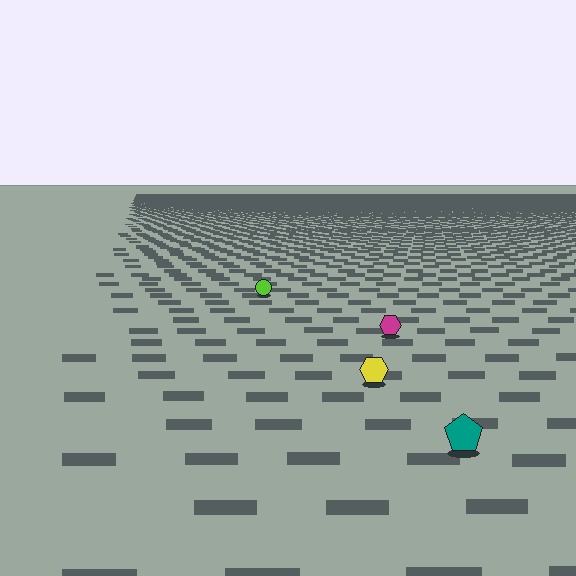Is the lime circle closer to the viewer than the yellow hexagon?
No. The yellow hexagon is closer — you can tell from the texture gradient: the ground texture is coarser near it.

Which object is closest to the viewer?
The teal pentagon is closest. The texture marks near it are larger and more spread out.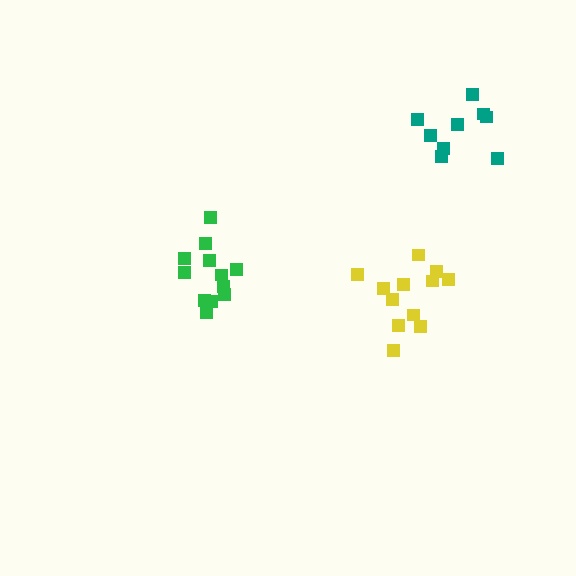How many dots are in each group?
Group 1: 12 dots, Group 2: 12 dots, Group 3: 9 dots (33 total).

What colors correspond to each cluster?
The clusters are colored: green, yellow, teal.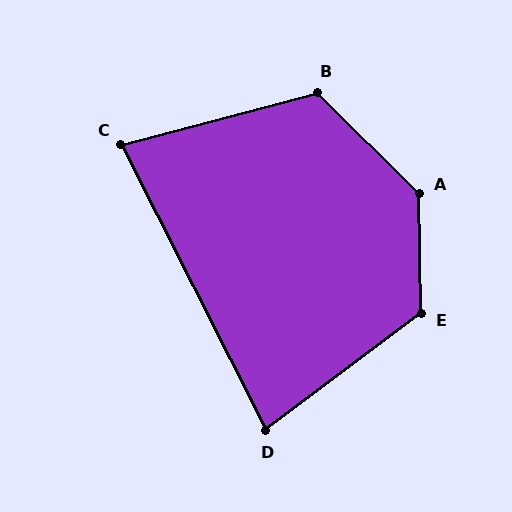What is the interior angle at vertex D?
Approximately 80 degrees (acute).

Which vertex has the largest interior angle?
A, at approximately 136 degrees.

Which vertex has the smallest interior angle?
C, at approximately 78 degrees.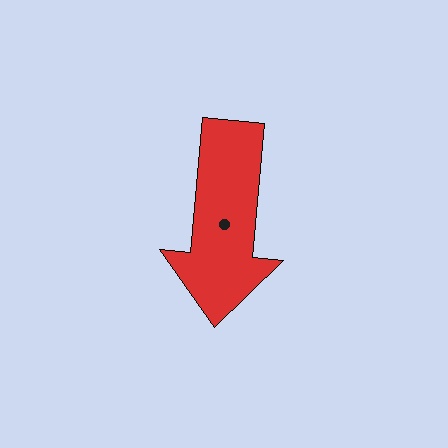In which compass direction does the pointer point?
South.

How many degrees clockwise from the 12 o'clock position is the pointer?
Approximately 185 degrees.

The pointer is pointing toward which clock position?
Roughly 6 o'clock.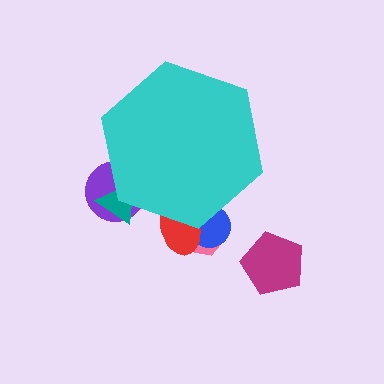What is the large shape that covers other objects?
A cyan hexagon.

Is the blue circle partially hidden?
Yes, the blue circle is partially hidden behind the cyan hexagon.